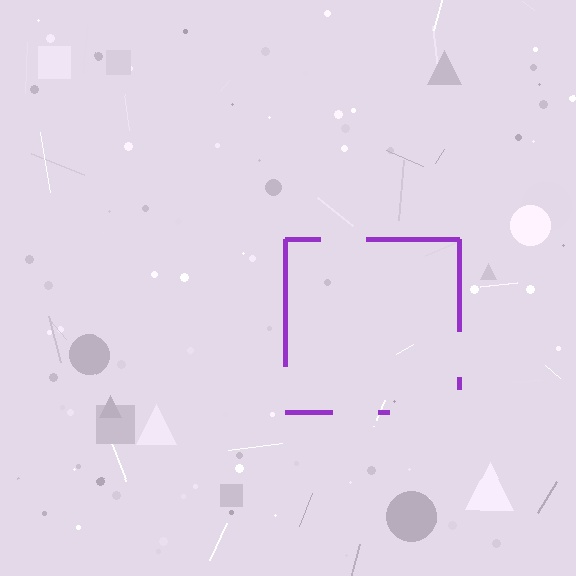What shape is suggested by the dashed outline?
The dashed outline suggests a square.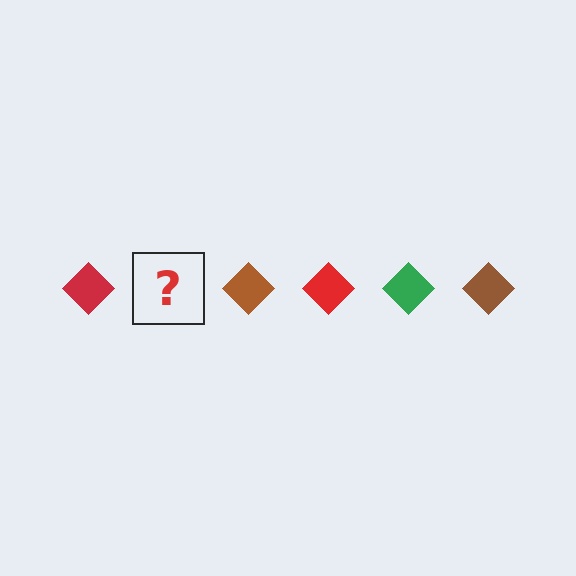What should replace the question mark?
The question mark should be replaced with a green diamond.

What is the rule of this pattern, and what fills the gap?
The rule is that the pattern cycles through red, green, brown diamonds. The gap should be filled with a green diamond.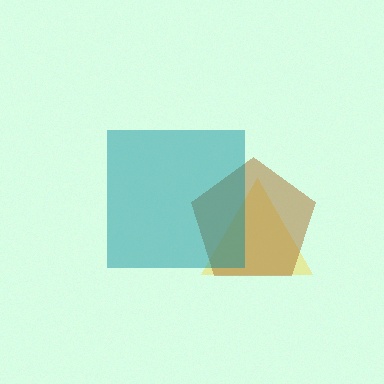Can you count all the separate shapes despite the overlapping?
Yes, there are 3 separate shapes.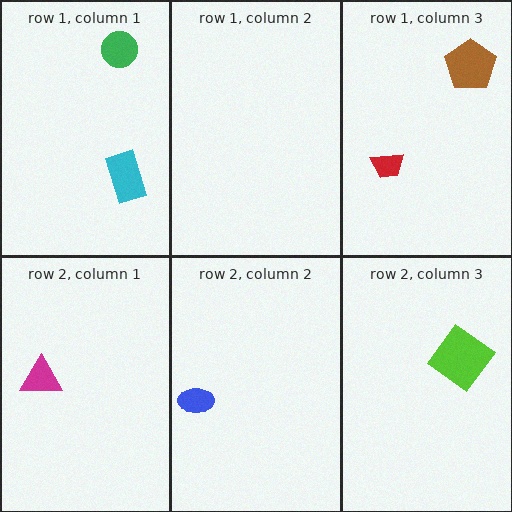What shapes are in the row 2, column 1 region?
The magenta triangle.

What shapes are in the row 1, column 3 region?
The red trapezoid, the brown pentagon.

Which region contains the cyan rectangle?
The row 1, column 1 region.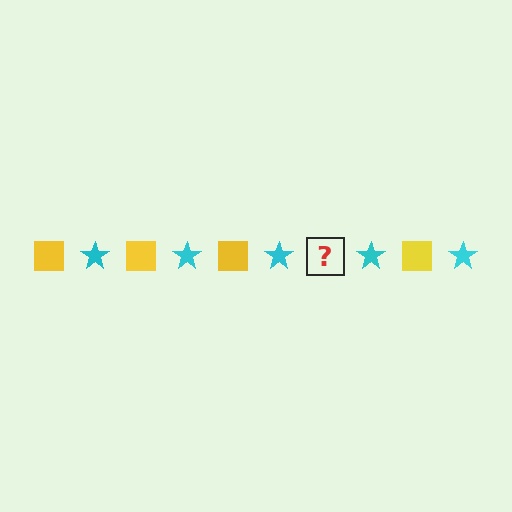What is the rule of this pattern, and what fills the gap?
The rule is that the pattern alternates between yellow square and cyan star. The gap should be filled with a yellow square.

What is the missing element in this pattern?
The missing element is a yellow square.